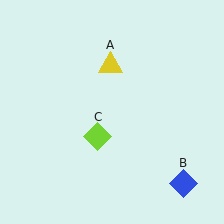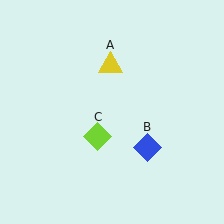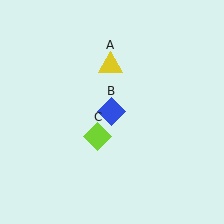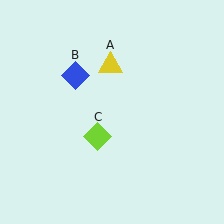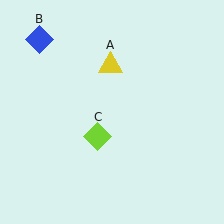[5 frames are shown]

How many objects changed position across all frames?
1 object changed position: blue diamond (object B).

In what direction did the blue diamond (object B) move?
The blue diamond (object B) moved up and to the left.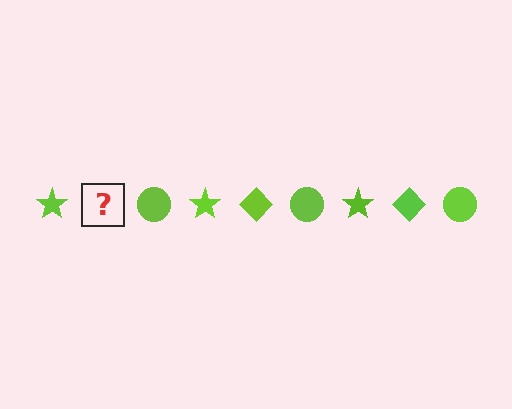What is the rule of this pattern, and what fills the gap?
The rule is that the pattern cycles through star, diamond, circle shapes in lime. The gap should be filled with a lime diamond.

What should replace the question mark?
The question mark should be replaced with a lime diamond.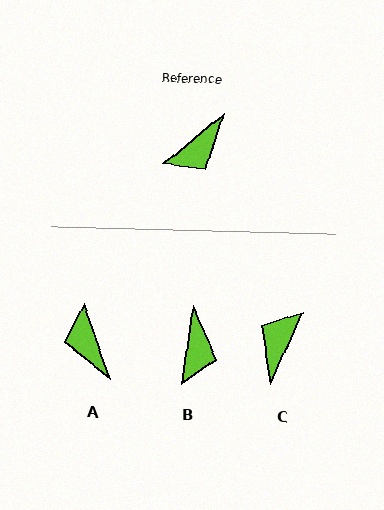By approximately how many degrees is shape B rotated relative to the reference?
Approximately 42 degrees counter-clockwise.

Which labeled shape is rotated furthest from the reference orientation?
C, about 154 degrees away.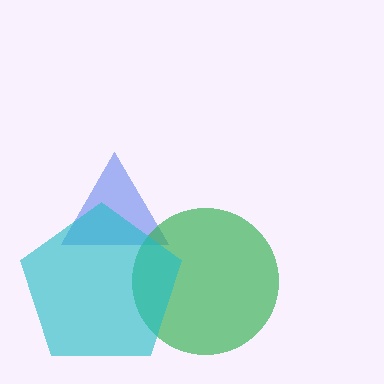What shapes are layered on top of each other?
The layered shapes are: a blue triangle, a green circle, a cyan pentagon.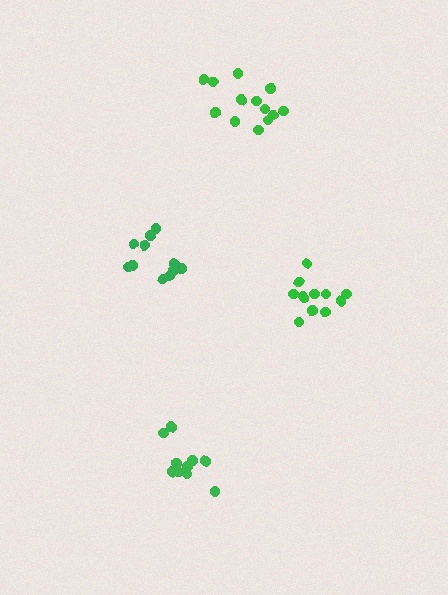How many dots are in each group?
Group 1: 12 dots, Group 2: 11 dots, Group 3: 10 dots, Group 4: 13 dots (46 total).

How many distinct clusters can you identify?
There are 4 distinct clusters.